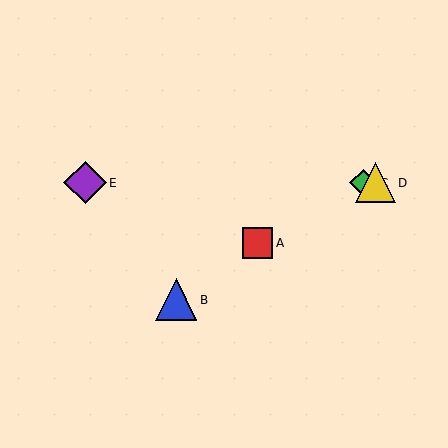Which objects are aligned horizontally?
Objects C, D, E are aligned horizontally.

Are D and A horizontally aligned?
No, D is at y≈183 and A is at y≈243.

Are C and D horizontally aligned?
Yes, both are at y≈183.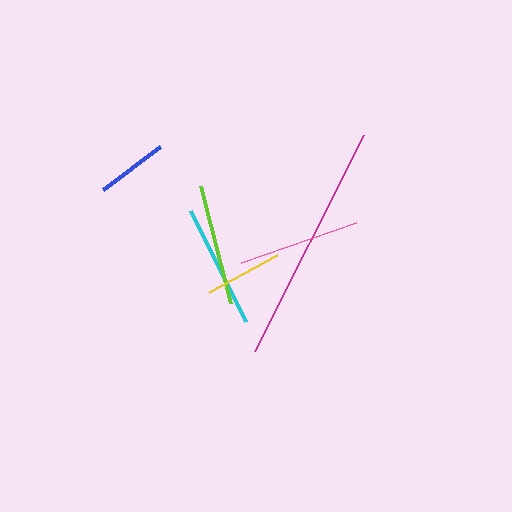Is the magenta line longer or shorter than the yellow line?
The magenta line is longer than the yellow line.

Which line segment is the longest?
The magenta line is the longest at approximately 242 pixels.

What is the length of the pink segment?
The pink segment is approximately 122 pixels long.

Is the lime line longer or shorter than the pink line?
The pink line is longer than the lime line.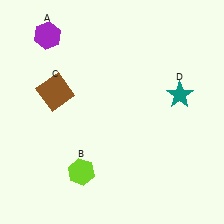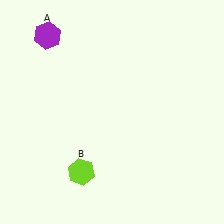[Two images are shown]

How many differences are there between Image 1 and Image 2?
There are 2 differences between the two images.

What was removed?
The brown square (C), the teal star (D) were removed in Image 2.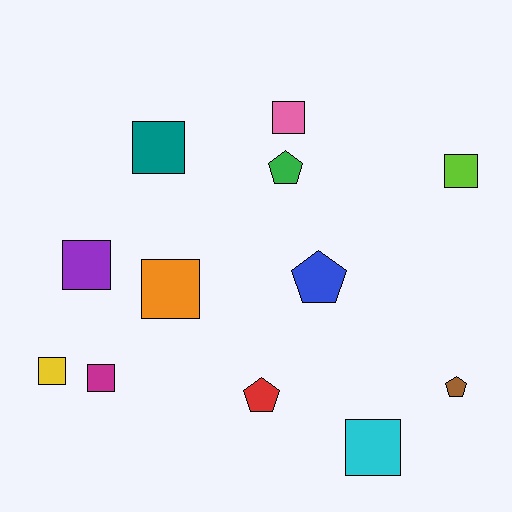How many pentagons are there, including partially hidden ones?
There are 4 pentagons.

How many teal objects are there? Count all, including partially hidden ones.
There is 1 teal object.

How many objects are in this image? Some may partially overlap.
There are 12 objects.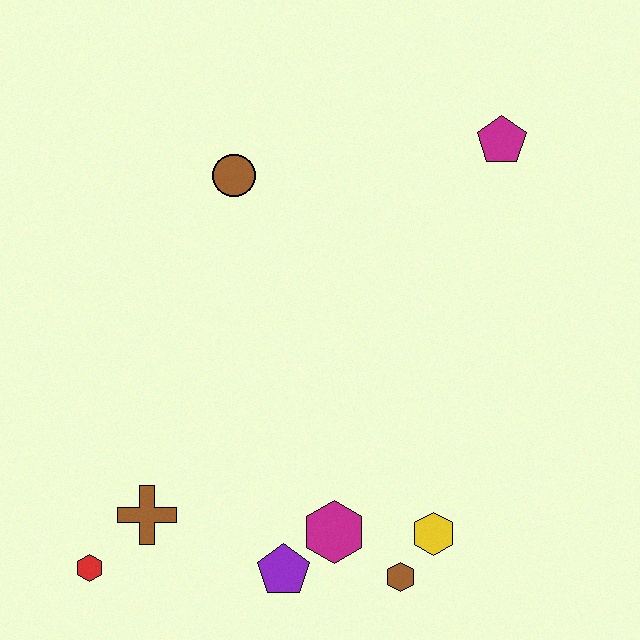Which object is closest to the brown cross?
The red hexagon is closest to the brown cross.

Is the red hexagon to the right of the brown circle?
No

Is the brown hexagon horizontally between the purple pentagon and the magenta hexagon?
No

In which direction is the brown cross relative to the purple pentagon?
The brown cross is to the left of the purple pentagon.